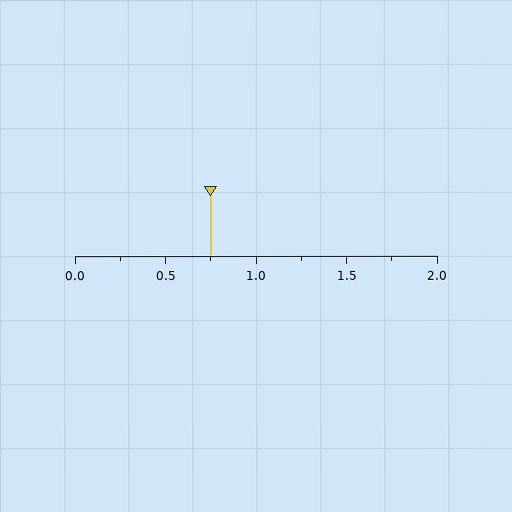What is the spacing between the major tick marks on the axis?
The major ticks are spaced 0.5 apart.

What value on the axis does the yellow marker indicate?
The marker indicates approximately 0.75.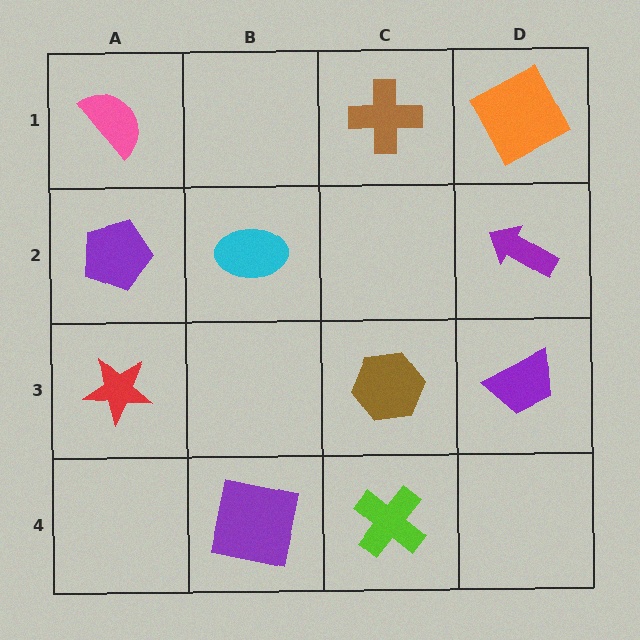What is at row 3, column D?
A purple trapezoid.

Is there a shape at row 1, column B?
No, that cell is empty.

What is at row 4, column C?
A lime cross.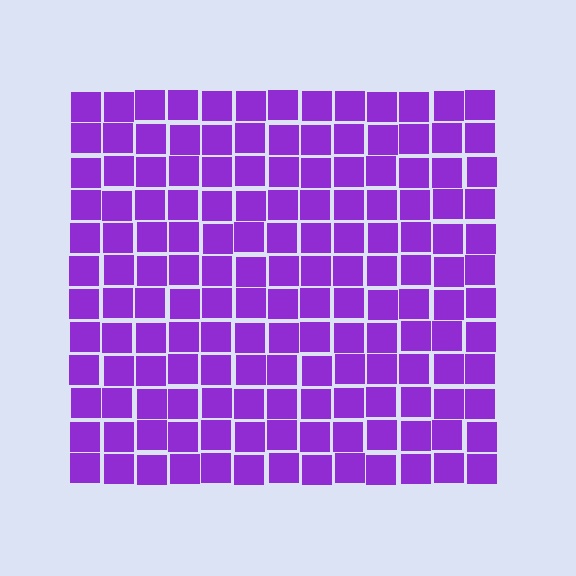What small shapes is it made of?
It is made of small squares.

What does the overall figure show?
The overall figure shows a square.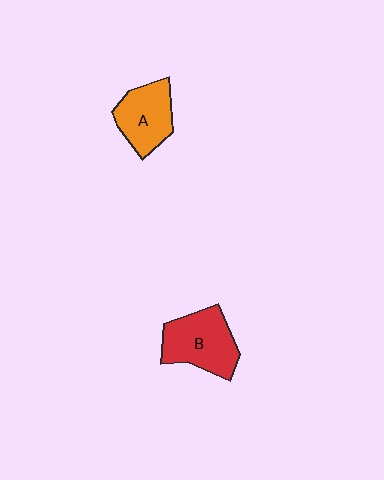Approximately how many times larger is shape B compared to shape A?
Approximately 1.2 times.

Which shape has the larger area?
Shape B (red).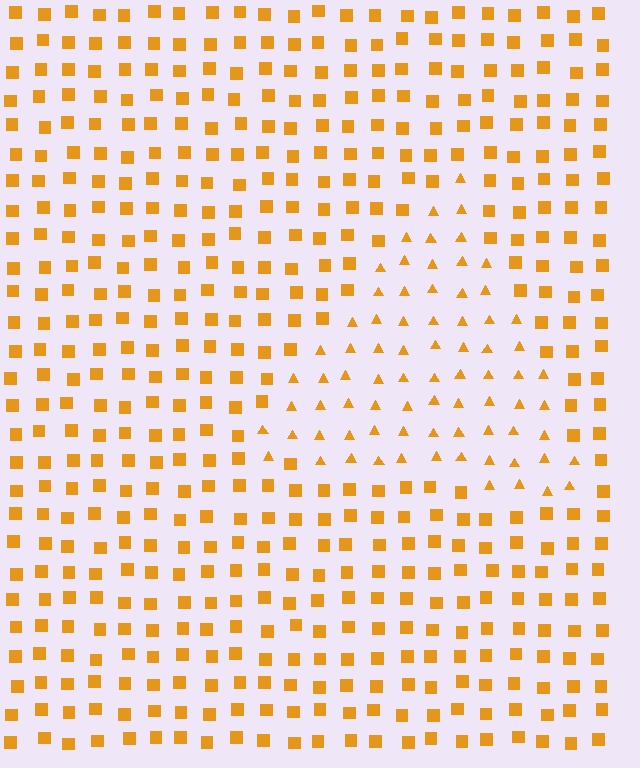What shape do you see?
I see a triangle.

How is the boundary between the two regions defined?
The boundary is defined by a change in element shape: triangles inside vs. squares outside. All elements share the same color and spacing.